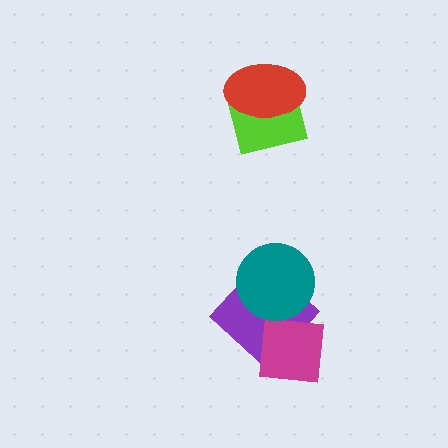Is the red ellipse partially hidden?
No, no other shape covers it.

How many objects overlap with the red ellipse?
1 object overlaps with the red ellipse.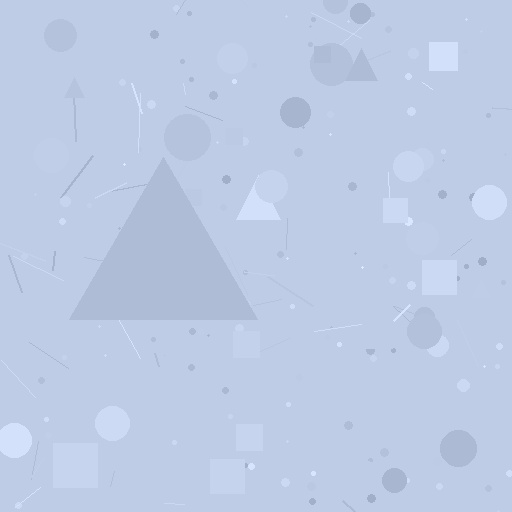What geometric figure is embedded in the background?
A triangle is embedded in the background.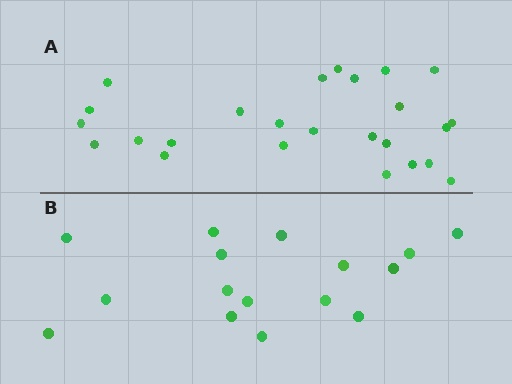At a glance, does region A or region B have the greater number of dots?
Region A (the top region) has more dots.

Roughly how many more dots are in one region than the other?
Region A has roughly 8 or so more dots than region B.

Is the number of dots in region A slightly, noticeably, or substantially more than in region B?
Region A has substantially more. The ratio is roughly 1.6 to 1.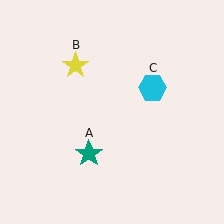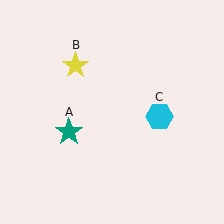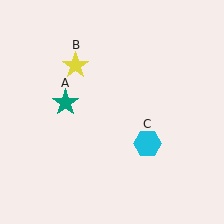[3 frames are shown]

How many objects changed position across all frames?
2 objects changed position: teal star (object A), cyan hexagon (object C).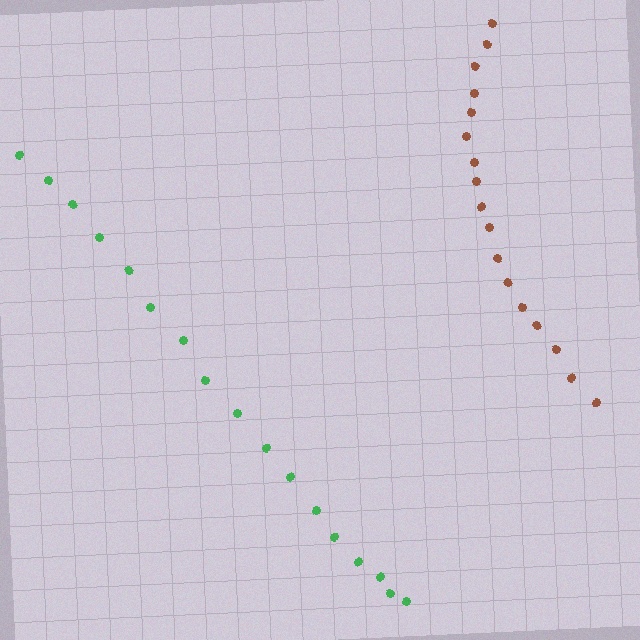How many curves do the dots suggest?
There are 2 distinct paths.